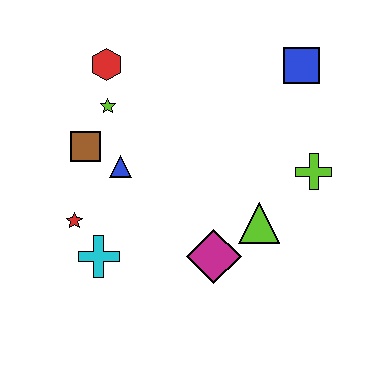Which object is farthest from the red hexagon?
The lime cross is farthest from the red hexagon.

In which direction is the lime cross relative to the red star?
The lime cross is to the right of the red star.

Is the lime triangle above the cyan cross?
Yes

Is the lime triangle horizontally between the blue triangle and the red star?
No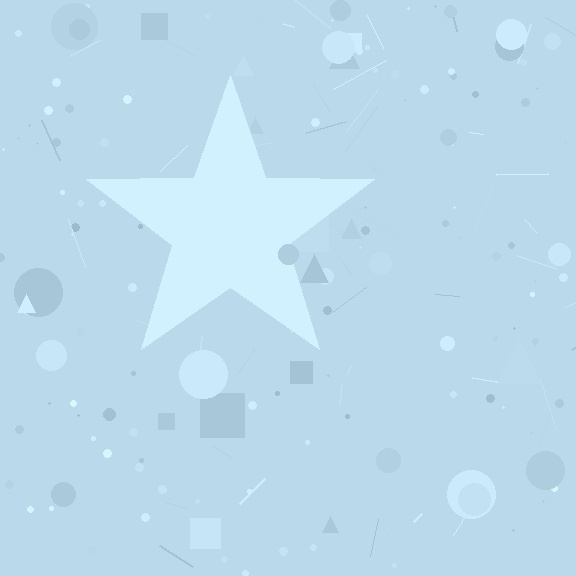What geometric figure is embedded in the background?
A star is embedded in the background.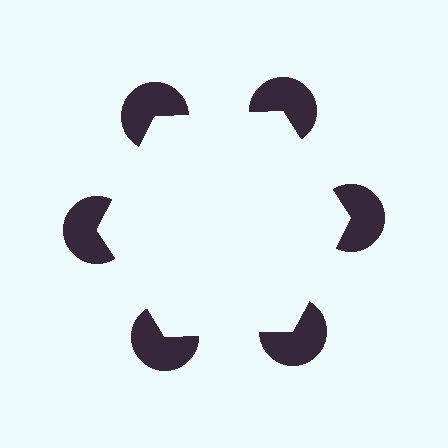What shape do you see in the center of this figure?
An illusory hexagon — its edges are inferred from the aligned wedge cuts in the pac-man discs, not physically drawn.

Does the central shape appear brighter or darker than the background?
It typically appears slightly brighter than the background, even though no actual brightness change is drawn.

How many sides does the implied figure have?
6 sides.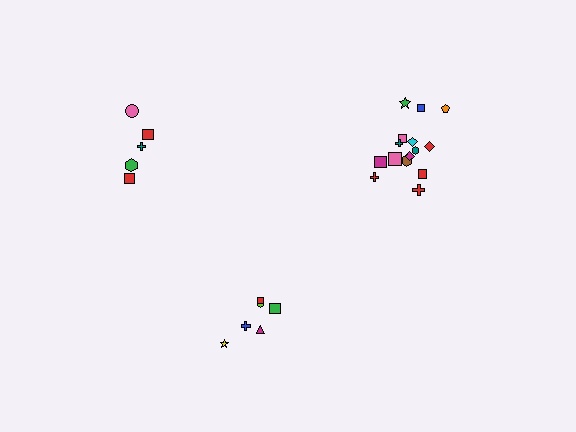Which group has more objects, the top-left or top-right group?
The top-right group.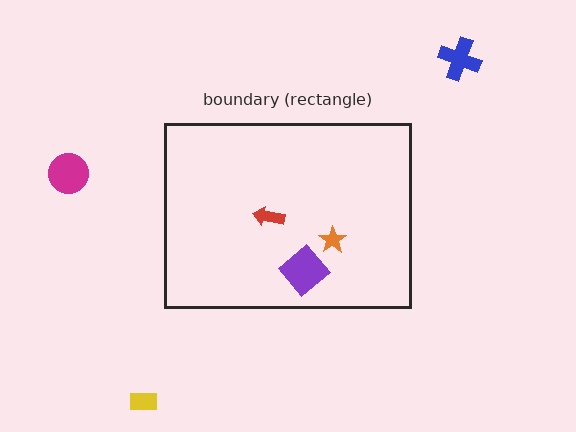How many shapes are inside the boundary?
3 inside, 3 outside.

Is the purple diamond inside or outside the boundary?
Inside.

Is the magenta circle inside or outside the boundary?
Outside.